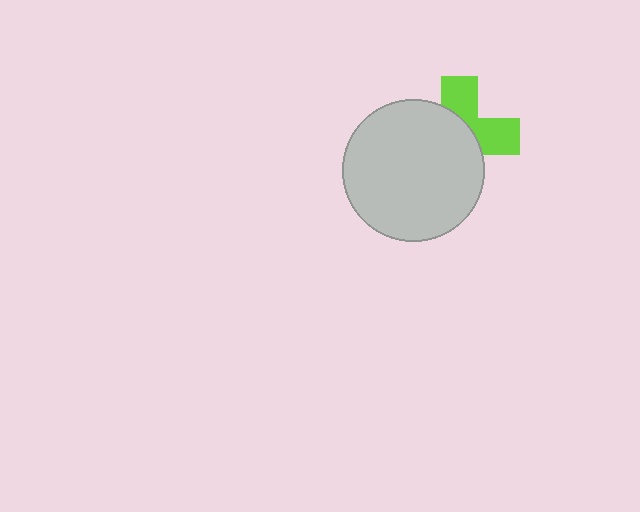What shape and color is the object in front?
The object in front is a light gray circle.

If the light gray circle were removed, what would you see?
You would see the complete lime cross.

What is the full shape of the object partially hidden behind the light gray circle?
The partially hidden object is a lime cross.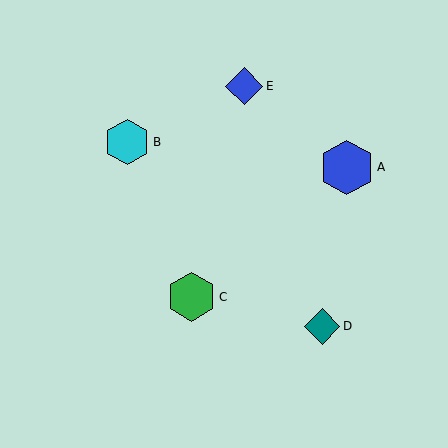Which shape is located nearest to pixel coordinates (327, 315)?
The teal diamond (labeled D) at (322, 326) is nearest to that location.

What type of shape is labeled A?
Shape A is a blue hexagon.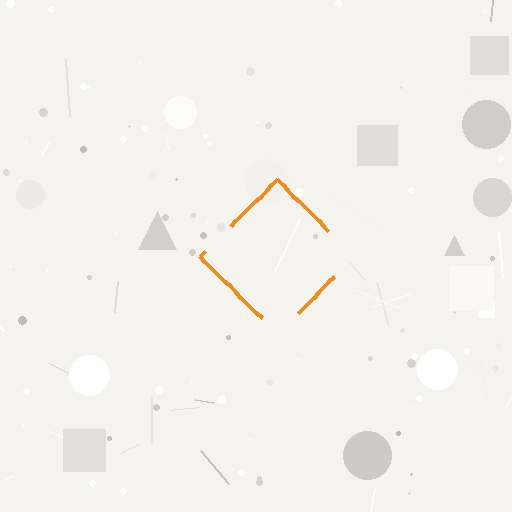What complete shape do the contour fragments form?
The contour fragments form a diamond.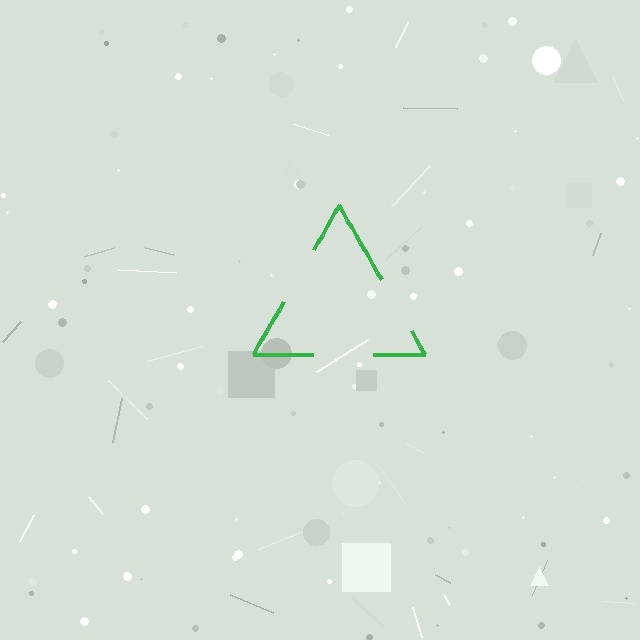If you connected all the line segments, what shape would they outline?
They would outline a triangle.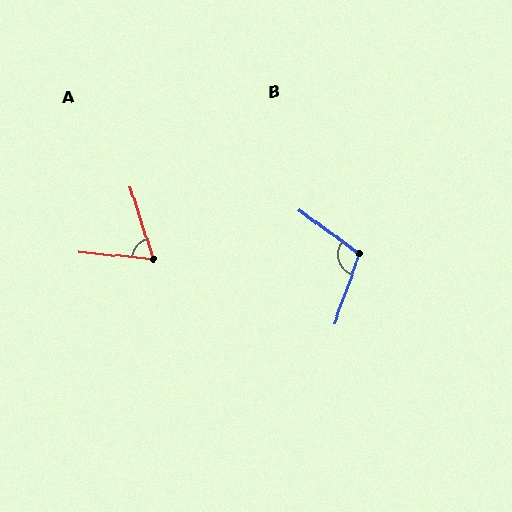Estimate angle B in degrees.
Approximately 106 degrees.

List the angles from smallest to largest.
A (67°), B (106°).